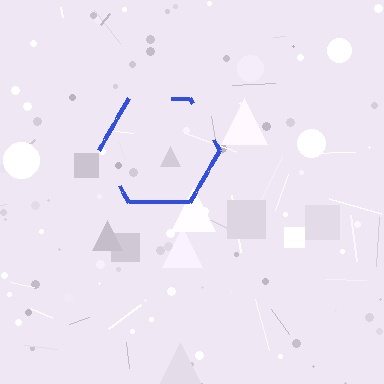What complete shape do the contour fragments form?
The contour fragments form a hexagon.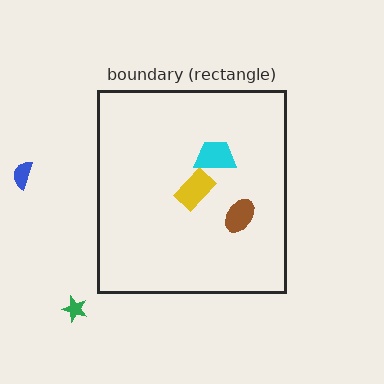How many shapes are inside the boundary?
3 inside, 2 outside.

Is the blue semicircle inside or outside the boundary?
Outside.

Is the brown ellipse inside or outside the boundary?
Inside.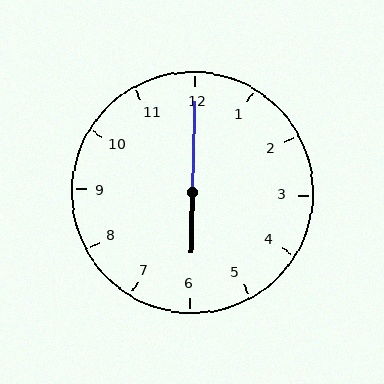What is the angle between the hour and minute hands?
Approximately 180 degrees.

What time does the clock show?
6:00.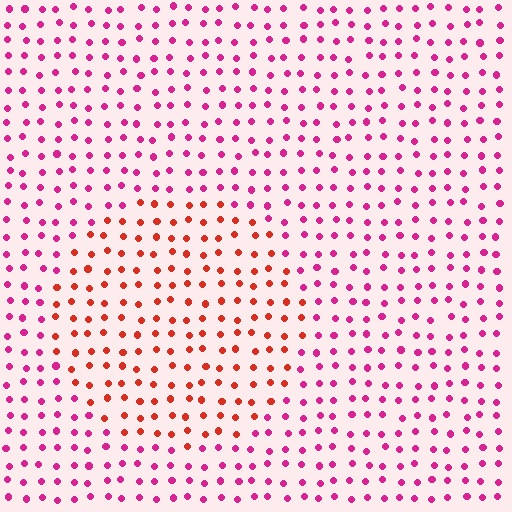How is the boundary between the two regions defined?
The boundary is defined purely by a slight shift in hue (about 41 degrees). Spacing, size, and orientation are identical on both sides.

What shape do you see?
I see a circle.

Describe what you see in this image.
The image is filled with small magenta elements in a uniform arrangement. A circle-shaped region is visible where the elements are tinted to a slightly different hue, forming a subtle color boundary.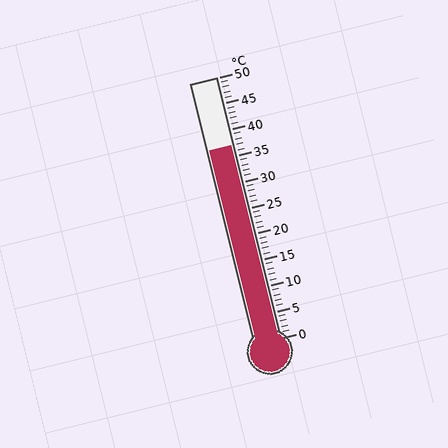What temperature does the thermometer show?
The thermometer shows approximately 37°C.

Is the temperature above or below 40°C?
The temperature is below 40°C.